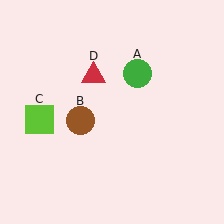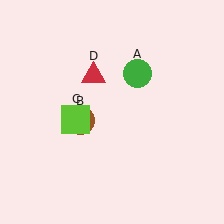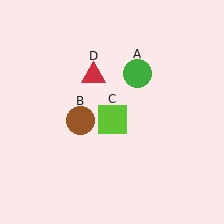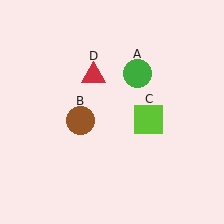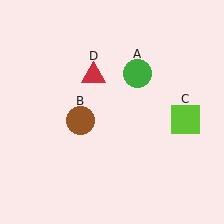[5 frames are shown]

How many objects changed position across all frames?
1 object changed position: lime square (object C).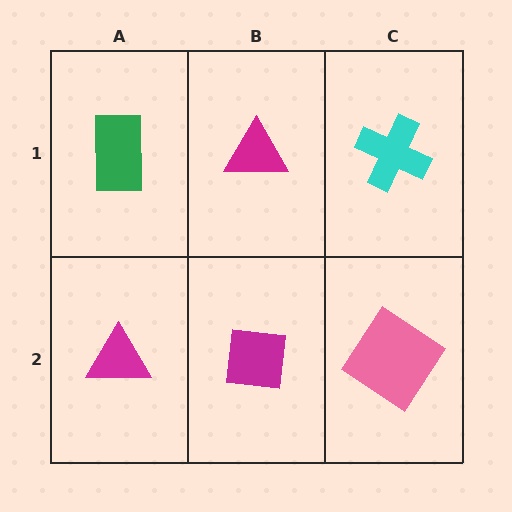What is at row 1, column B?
A magenta triangle.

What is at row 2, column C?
A pink diamond.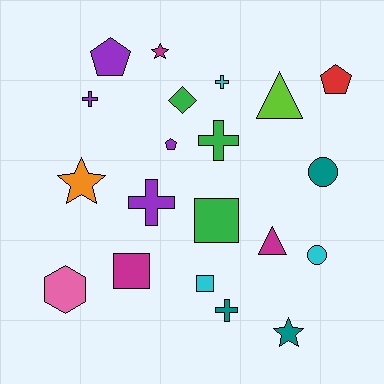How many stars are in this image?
There are 3 stars.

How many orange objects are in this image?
There is 1 orange object.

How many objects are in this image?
There are 20 objects.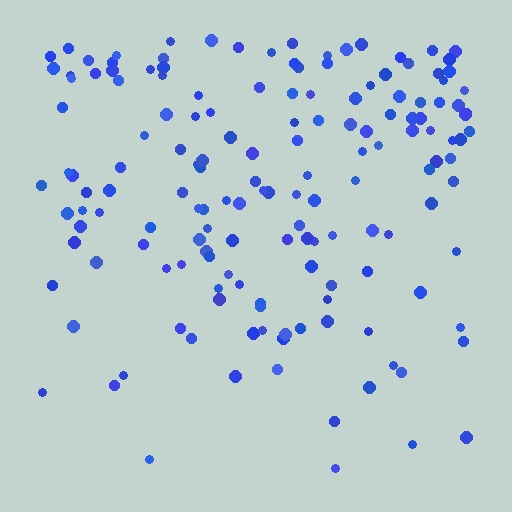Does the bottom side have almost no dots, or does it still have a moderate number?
Still a moderate number, just noticeably fewer than the top.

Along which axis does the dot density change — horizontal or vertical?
Vertical.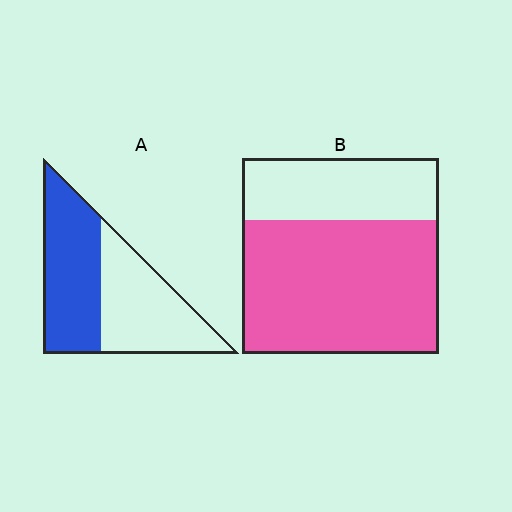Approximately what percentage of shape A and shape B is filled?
A is approximately 50% and B is approximately 70%.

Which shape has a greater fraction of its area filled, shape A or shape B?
Shape B.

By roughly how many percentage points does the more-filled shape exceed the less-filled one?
By roughly 20 percentage points (B over A).